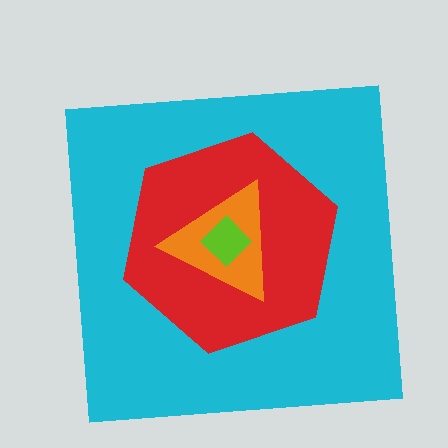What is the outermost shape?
The cyan square.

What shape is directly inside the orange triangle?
The lime diamond.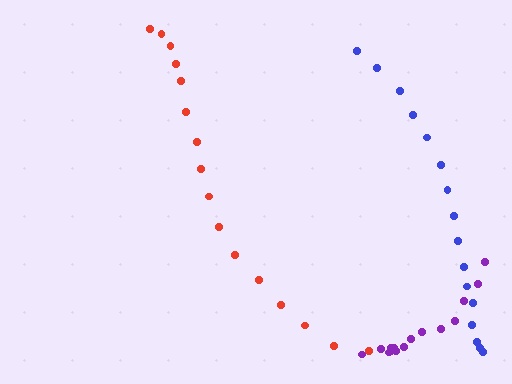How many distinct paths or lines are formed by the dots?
There are 3 distinct paths.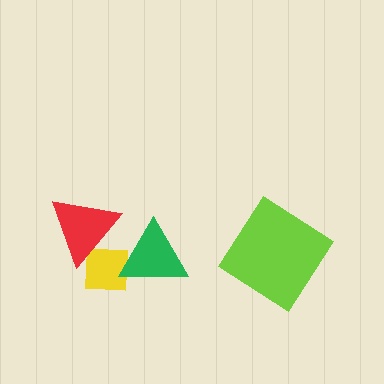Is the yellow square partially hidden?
Yes, it is partially covered by another shape.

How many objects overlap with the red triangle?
1 object overlaps with the red triangle.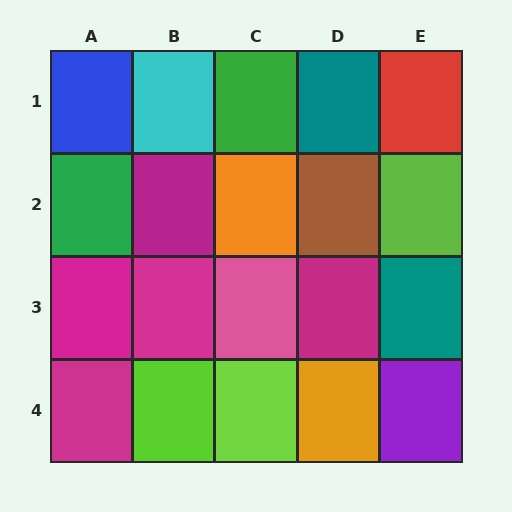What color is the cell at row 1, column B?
Cyan.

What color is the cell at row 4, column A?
Magenta.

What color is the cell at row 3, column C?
Pink.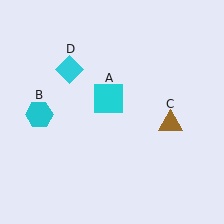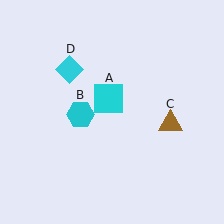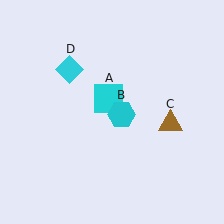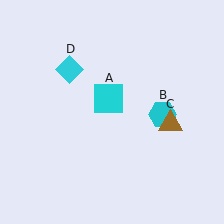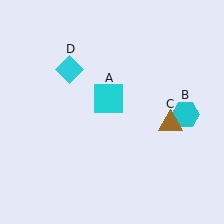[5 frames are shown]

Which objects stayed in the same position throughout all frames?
Cyan square (object A) and brown triangle (object C) and cyan diamond (object D) remained stationary.